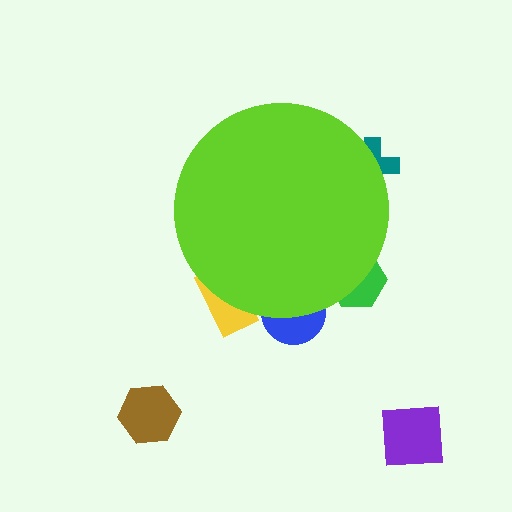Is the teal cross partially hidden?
Yes, the teal cross is partially hidden behind the lime circle.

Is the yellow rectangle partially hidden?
Yes, the yellow rectangle is partially hidden behind the lime circle.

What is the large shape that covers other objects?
A lime circle.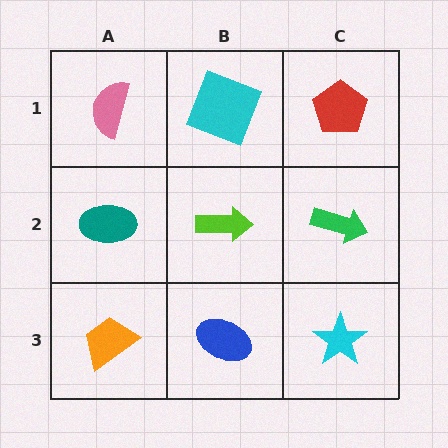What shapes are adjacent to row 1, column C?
A green arrow (row 2, column C), a cyan square (row 1, column B).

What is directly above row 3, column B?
A lime arrow.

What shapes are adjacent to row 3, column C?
A green arrow (row 2, column C), a blue ellipse (row 3, column B).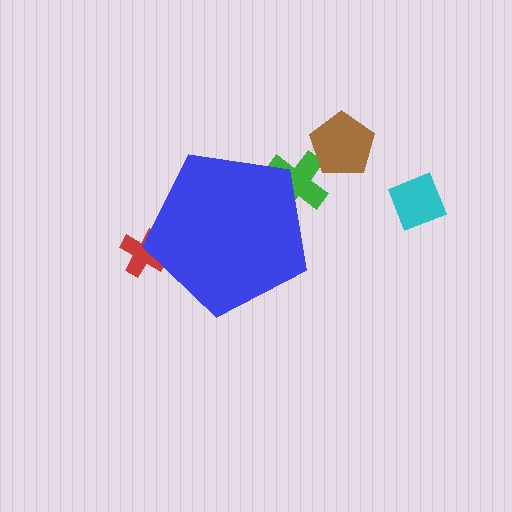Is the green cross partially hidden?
Yes, the green cross is partially hidden behind the blue pentagon.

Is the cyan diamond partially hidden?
No, the cyan diamond is fully visible.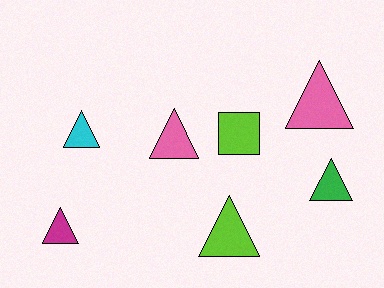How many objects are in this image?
There are 7 objects.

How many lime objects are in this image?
There are 2 lime objects.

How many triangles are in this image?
There are 6 triangles.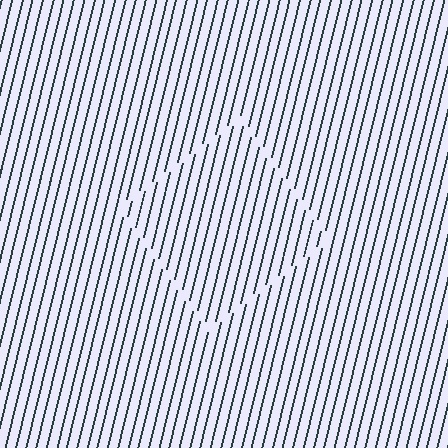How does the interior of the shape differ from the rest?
The interior of the shape contains the same grating, shifted by half a period — the contour is defined by the phase discontinuity where line-ends from the inner and outer gratings abut.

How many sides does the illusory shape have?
4 sides — the line-ends trace a square.